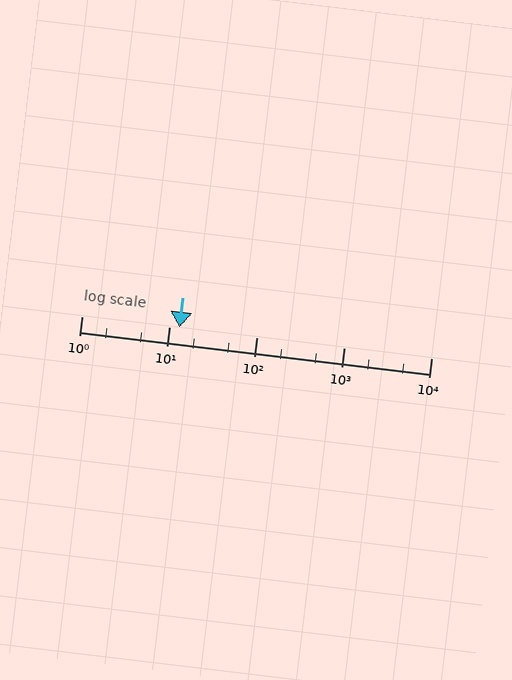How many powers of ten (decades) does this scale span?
The scale spans 4 decades, from 1 to 10000.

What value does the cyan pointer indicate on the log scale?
The pointer indicates approximately 13.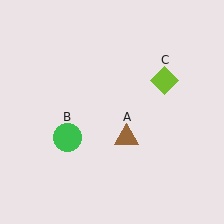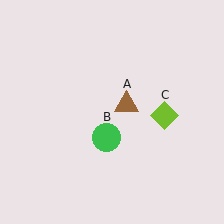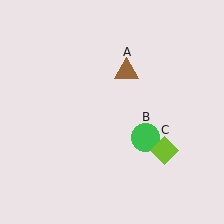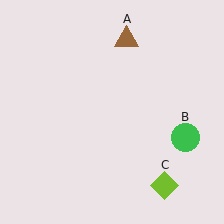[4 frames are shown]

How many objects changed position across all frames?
3 objects changed position: brown triangle (object A), green circle (object B), lime diamond (object C).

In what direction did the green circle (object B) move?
The green circle (object B) moved right.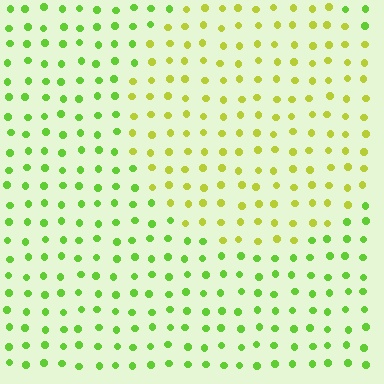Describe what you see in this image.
The image is filled with small lime elements in a uniform arrangement. A circle-shaped region is visible where the elements are tinted to a slightly different hue, forming a subtle color boundary.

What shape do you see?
I see a circle.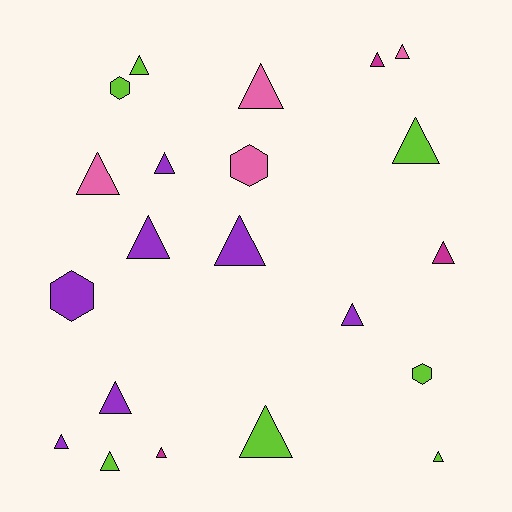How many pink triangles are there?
There are 3 pink triangles.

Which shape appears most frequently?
Triangle, with 17 objects.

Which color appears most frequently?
Lime, with 7 objects.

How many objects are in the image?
There are 21 objects.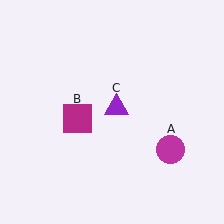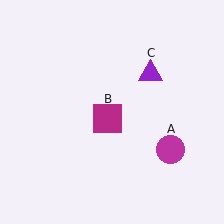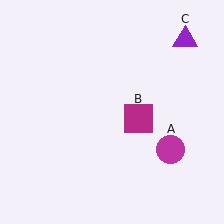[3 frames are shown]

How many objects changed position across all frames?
2 objects changed position: magenta square (object B), purple triangle (object C).